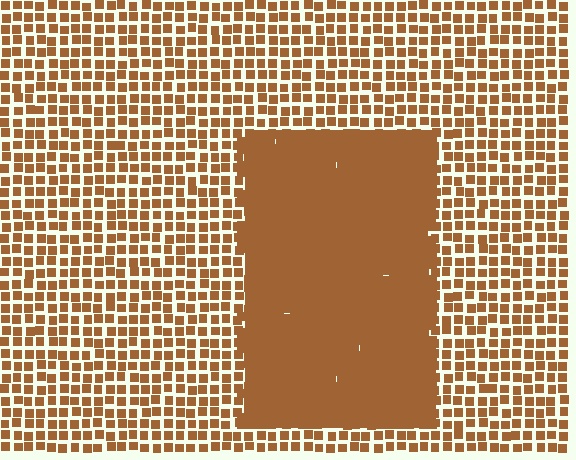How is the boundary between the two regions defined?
The boundary is defined by a change in element density (approximately 2.3x ratio). All elements are the same color, size, and shape.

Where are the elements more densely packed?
The elements are more densely packed inside the rectangle boundary.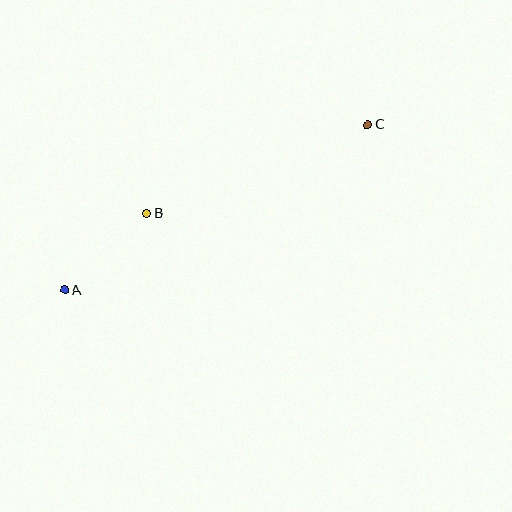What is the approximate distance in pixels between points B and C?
The distance between B and C is approximately 238 pixels.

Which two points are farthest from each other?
Points A and C are farthest from each other.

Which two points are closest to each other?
Points A and B are closest to each other.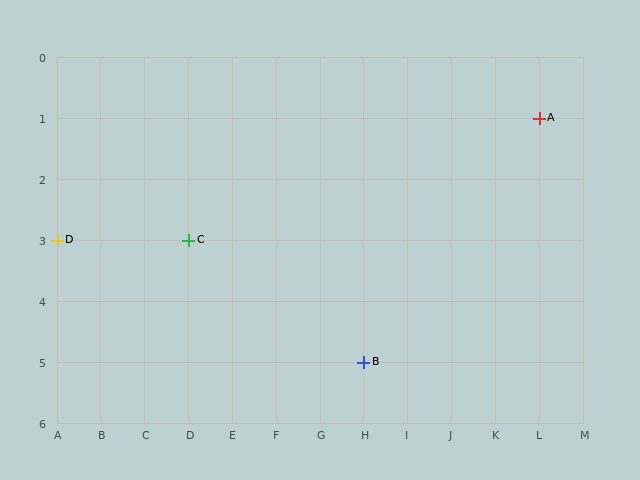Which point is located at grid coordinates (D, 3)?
Point C is at (D, 3).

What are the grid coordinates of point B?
Point B is at grid coordinates (H, 5).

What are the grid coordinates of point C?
Point C is at grid coordinates (D, 3).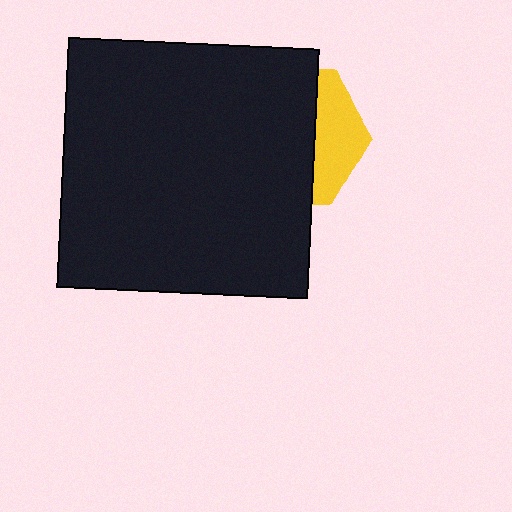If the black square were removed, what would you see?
You would see the complete yellow hexagon.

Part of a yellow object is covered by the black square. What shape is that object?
It is a hexagon.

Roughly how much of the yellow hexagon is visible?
A small part of it is visible (roughly 32%).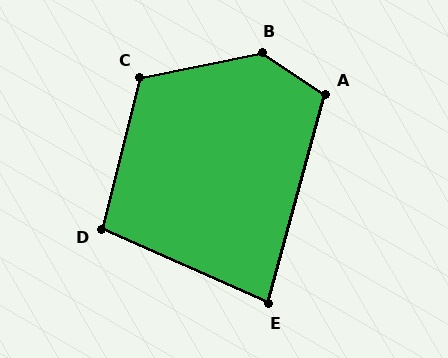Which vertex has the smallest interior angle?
E, at approximately 81 degrees.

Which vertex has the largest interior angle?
B, at approximately 135 degrees.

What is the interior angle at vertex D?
Approximately 100 degrees (obtuse).